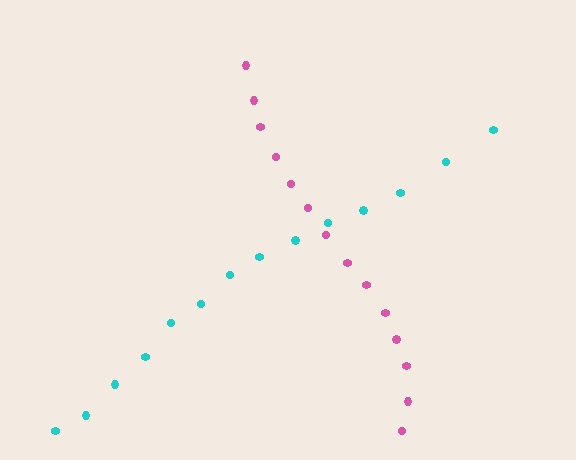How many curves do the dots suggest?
There are 2 distinct paths.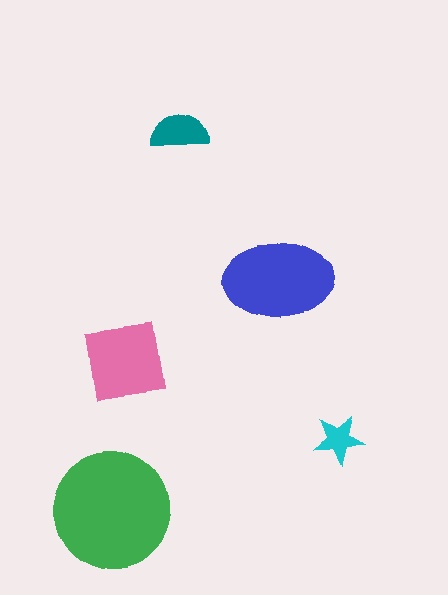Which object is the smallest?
The cyan star.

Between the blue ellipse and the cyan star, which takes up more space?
The blue ellipse.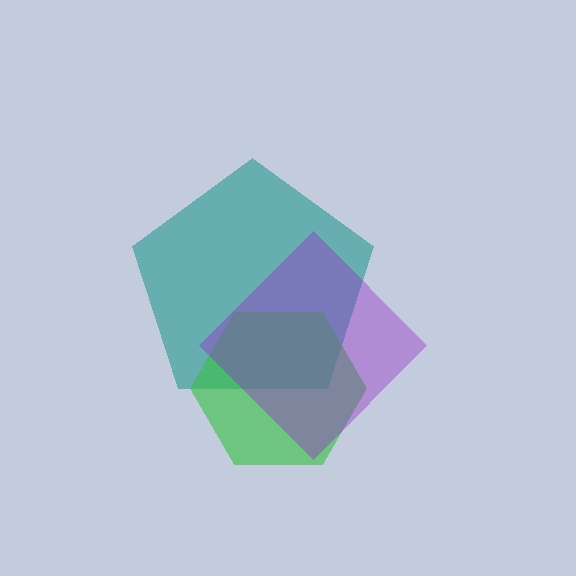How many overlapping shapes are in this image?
There are 3 overlapping shapes in the image.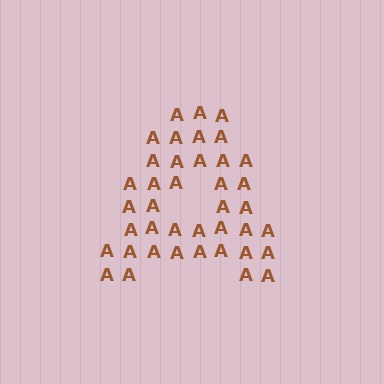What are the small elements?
The small elements are letter A's.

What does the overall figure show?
The overall figure shows the letter A.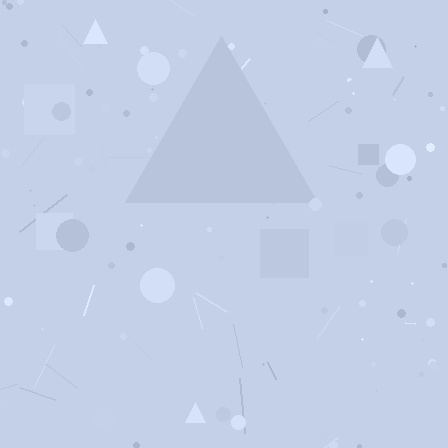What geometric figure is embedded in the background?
A triangle is embedded in the background.